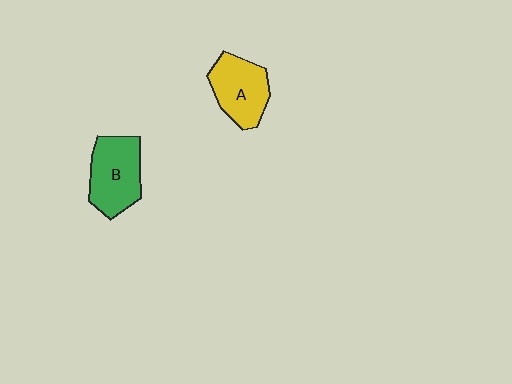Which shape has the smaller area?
Shape A (yellow).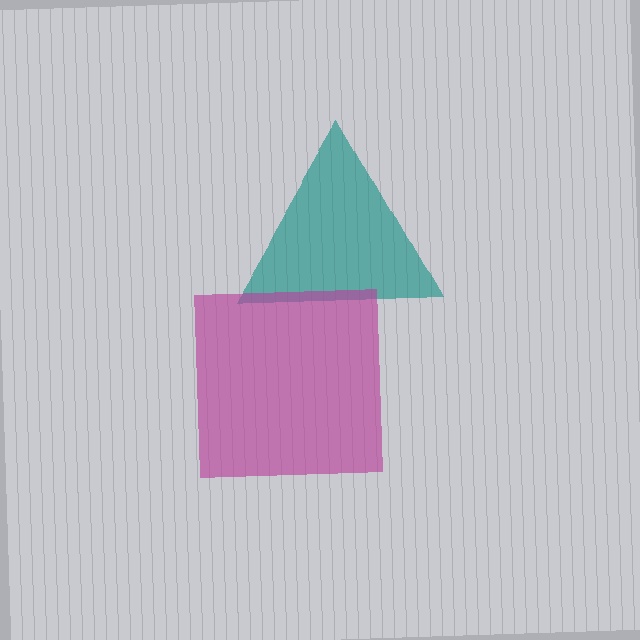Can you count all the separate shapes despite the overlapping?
Yes, there are 2 separate shapes.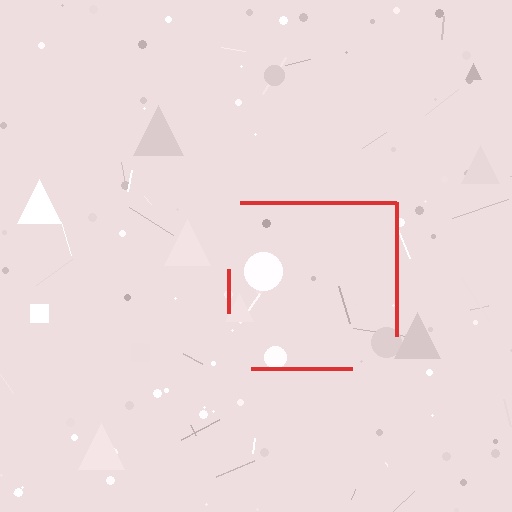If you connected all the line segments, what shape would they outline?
They would outline a square.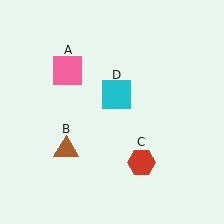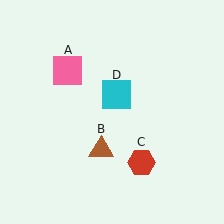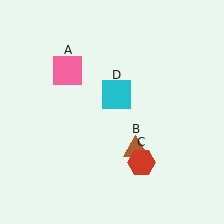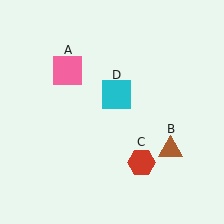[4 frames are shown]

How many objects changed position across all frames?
1 object changed position: brown triangle (object B).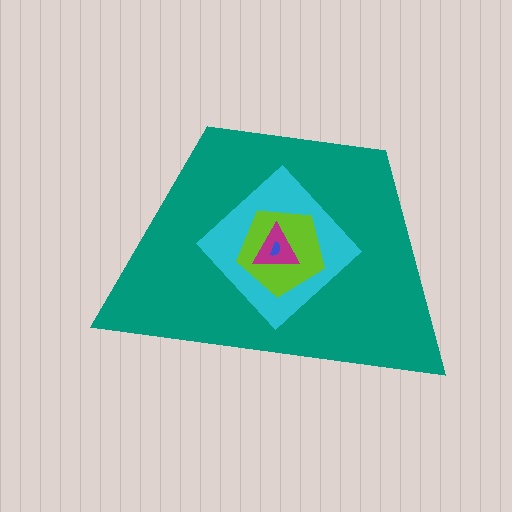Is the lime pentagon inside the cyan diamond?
Yes.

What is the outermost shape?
The teal trapezoid.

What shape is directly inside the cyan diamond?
The lime pentagon.